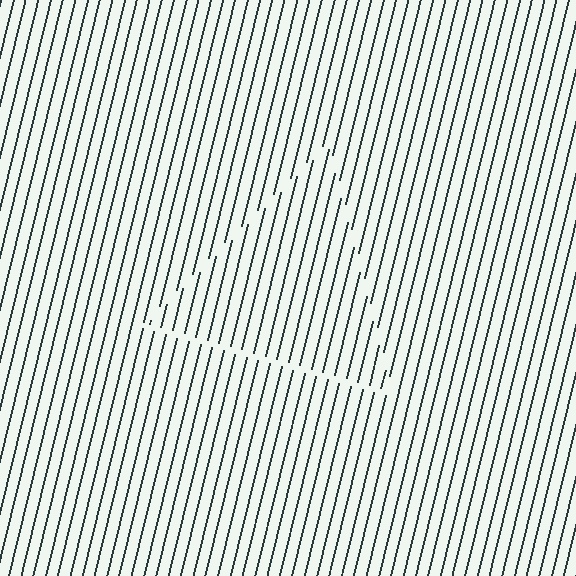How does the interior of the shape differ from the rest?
The interior of the shape contains the same grating, shifted by half a period — the contour is defined by the phase discontinuity where line-ends from the inner and outer gratings abut.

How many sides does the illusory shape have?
3 sides — the line-ends trace a triangle.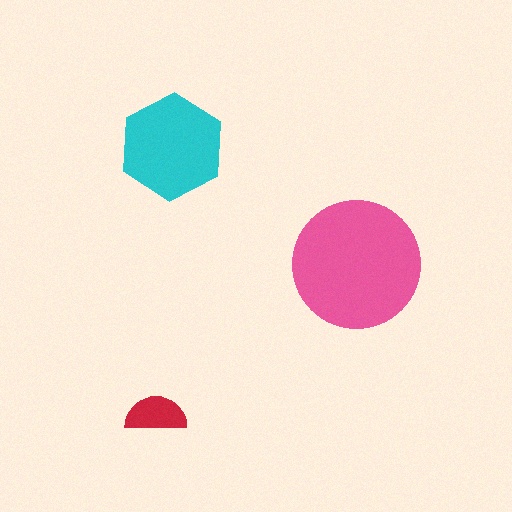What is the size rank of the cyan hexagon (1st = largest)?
2nd.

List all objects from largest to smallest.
The pink circle, the cyan hexagon, the red semicircle.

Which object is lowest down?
The red semicircle is bottommost.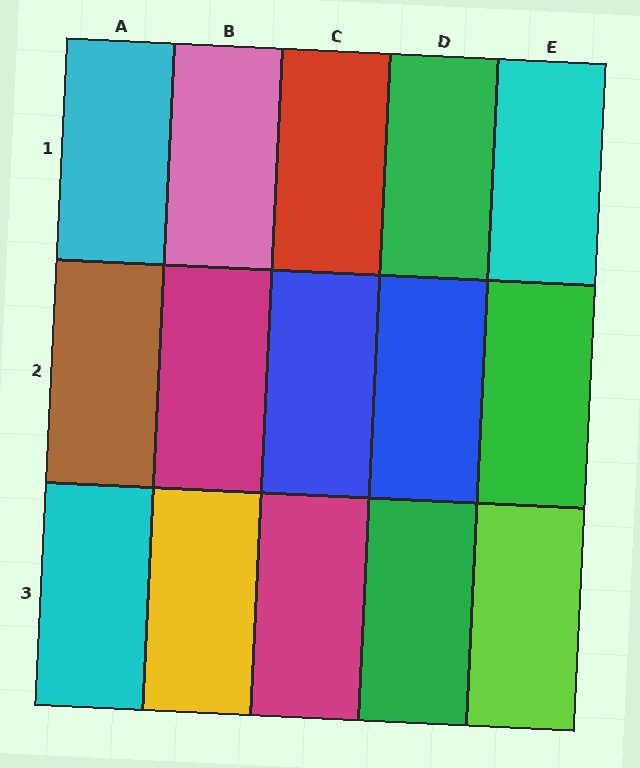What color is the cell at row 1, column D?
Green.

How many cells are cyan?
3 cells are cyan.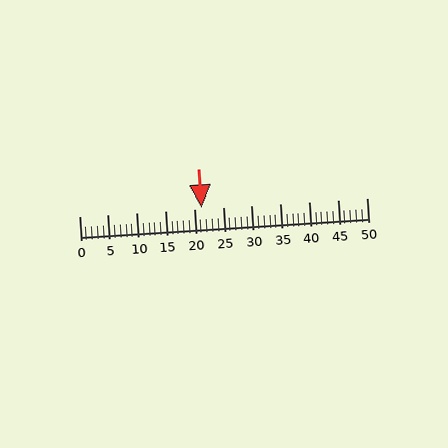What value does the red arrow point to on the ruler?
The red arrow points to approximately 21.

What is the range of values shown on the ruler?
The ruler shows values from 0 to 50.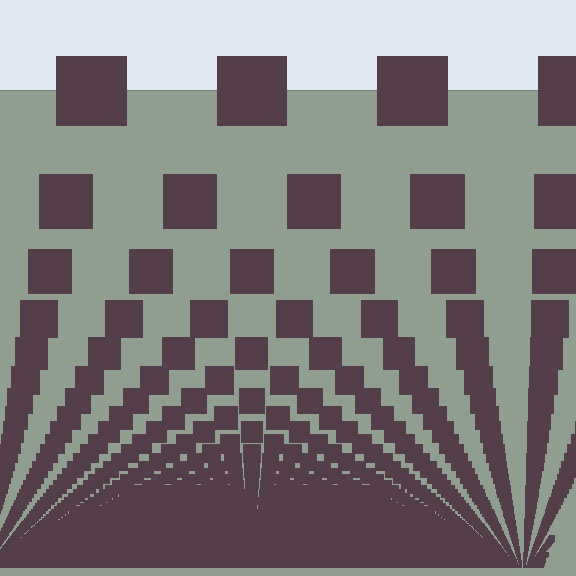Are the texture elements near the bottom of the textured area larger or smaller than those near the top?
Smaller. The gradient is inverted — elements near the bottom are smaller and denser.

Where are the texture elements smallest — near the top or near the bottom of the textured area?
Near the bottom.